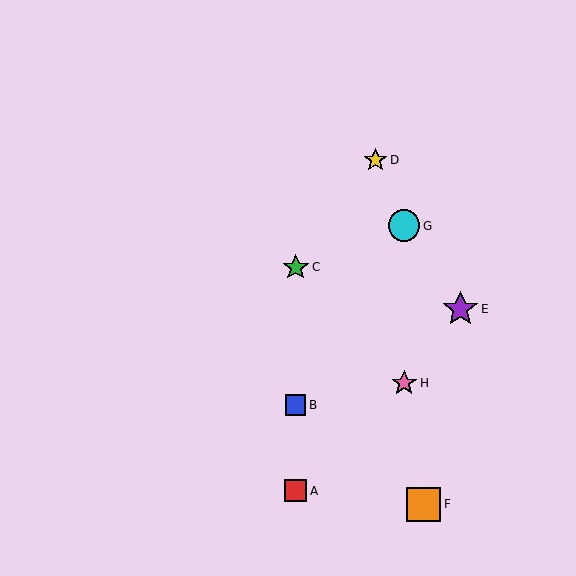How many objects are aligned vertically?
3 objects (A, B, C) are aligned vertically.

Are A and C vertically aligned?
Yes, both are at x≈296.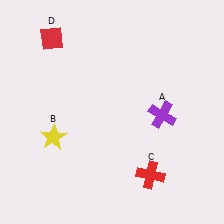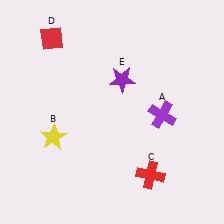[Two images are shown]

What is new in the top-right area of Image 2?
A purple star (E) was added in the top-right area of Image 2.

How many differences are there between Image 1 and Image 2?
There is 1 difference between the two images.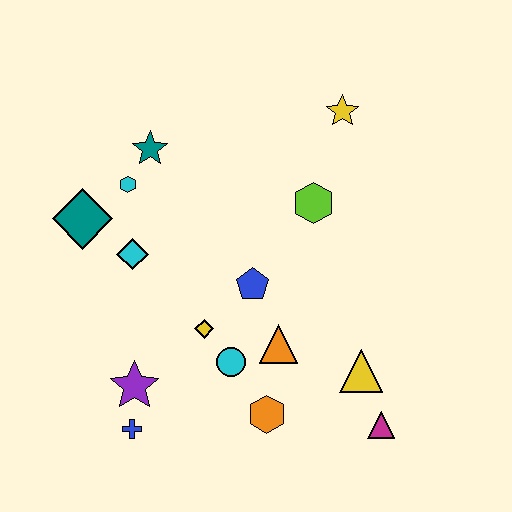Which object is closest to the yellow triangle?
The magenta triangle is closest to the yellow triangle.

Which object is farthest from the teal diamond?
The magenta triangle is farthest from the teal diamond.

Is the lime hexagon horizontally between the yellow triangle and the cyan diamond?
Yes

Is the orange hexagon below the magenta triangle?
No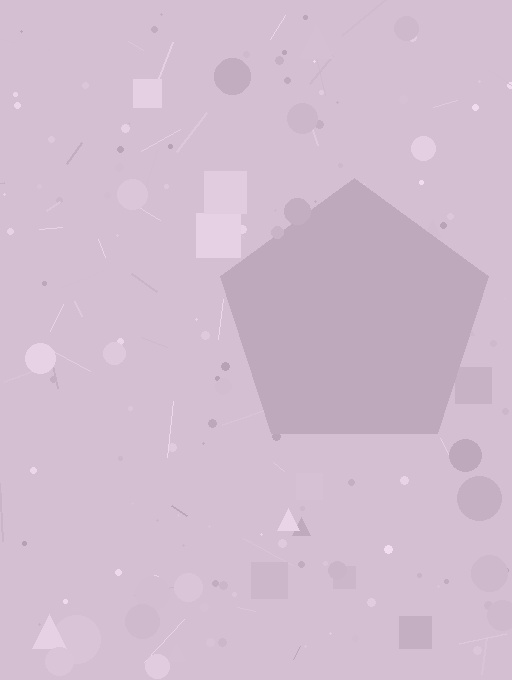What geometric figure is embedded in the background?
A pentagon is embedded in the background.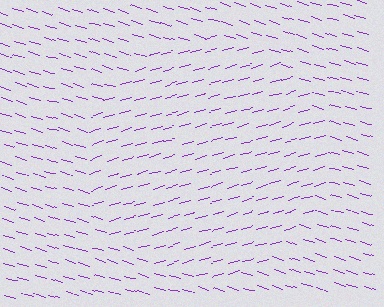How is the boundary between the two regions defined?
The boundary is defined purely by a change in line orientation (approximately 34 degrees difference). All lines are the same color and thickness.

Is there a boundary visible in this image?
Yes, there is a texture boundary formed by a change in line orientation.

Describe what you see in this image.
The image is filled with small purple line segments. A circle region in the image has lines oriented differently from the surrounding lines, creating a visible texture boundary.